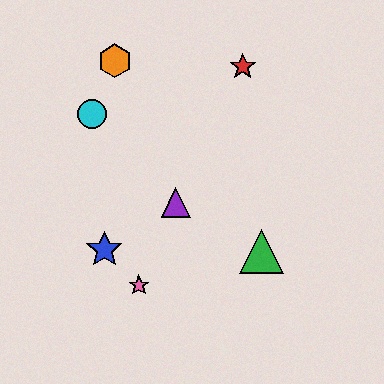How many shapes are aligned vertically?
2 shapes (the yellow triangle, the purple triangle) are aligned vertically.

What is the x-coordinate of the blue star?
The blue star is at x≈104.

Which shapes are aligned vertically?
The yellow triangle, the purple triangle are aligned vertically.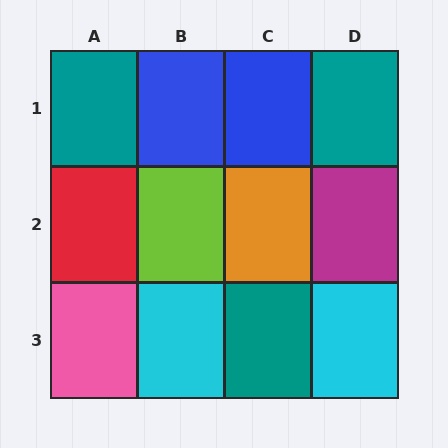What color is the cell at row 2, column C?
Orange.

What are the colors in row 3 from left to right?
Pink, cyan, teal, cyan.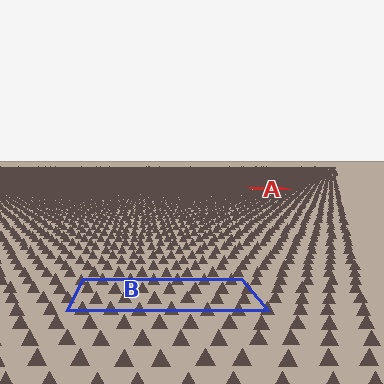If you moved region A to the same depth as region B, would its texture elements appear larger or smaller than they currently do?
They would appear larger. At a closer depth, the same texture elements are projected at a bigger on-screen size.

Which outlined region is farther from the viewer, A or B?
Region A is farther from the viewer — the texture elements inside it appear smaller and more densely packed.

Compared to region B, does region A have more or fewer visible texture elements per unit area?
Region A has more texture elements per unit area — they are packed more densely because it is farther away.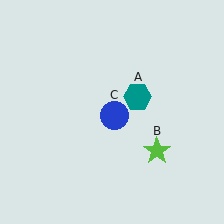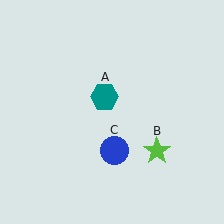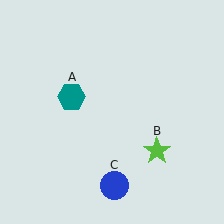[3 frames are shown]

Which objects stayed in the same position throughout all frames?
Lime star (object B) remained stationary.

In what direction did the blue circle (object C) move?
The blue circle (object C) moved down.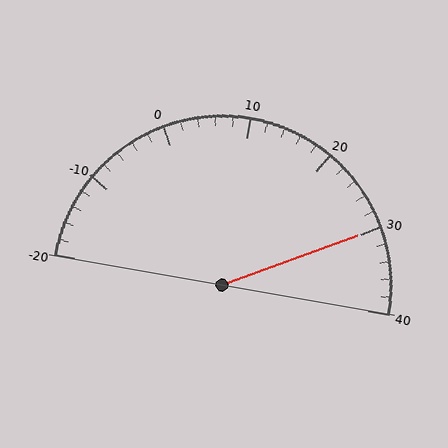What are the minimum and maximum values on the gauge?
The gauge ranges from -20 to 40.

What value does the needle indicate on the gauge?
The needle indicates approximately 30.